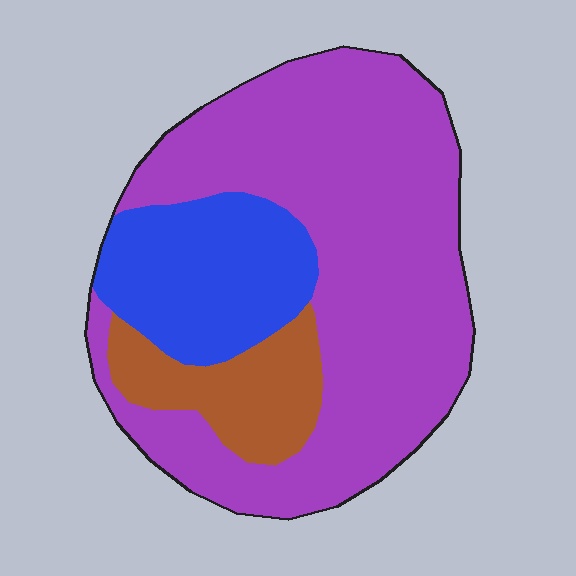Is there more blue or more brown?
Blue.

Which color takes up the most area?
Purple, at roughly 65%.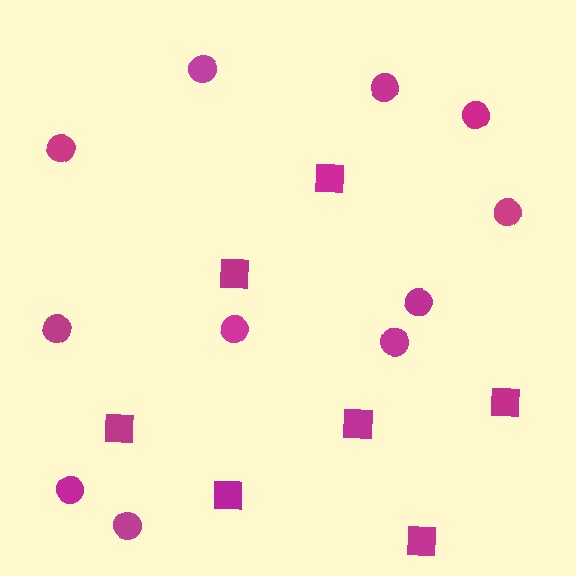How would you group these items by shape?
There are 2 groups: one group of circles (11) and one group of squares (7).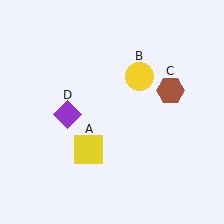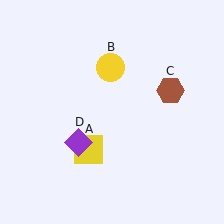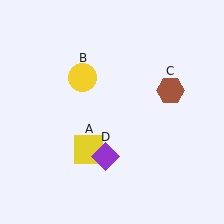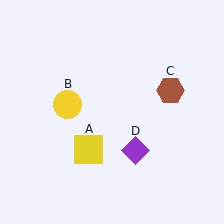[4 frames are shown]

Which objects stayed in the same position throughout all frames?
Yellow square (object A) and brown hexagon (object C) remained stationary.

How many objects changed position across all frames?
2 objects changed position: yellow circle (object B), purple diamond (object D).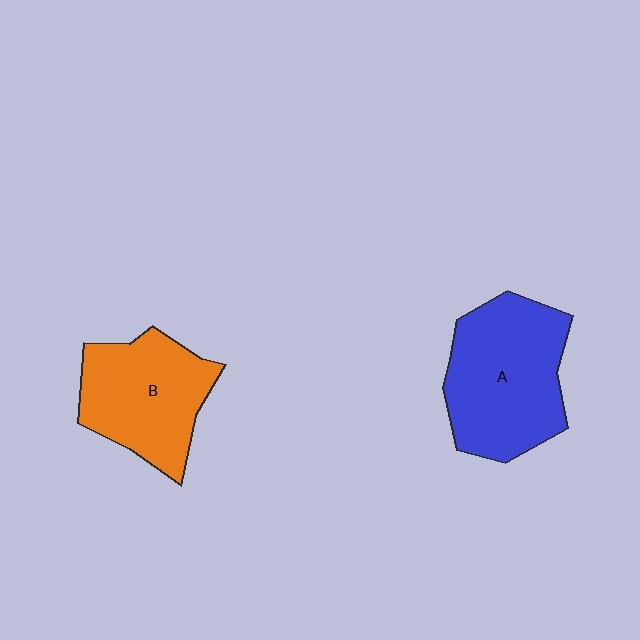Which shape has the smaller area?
Shape B (orange).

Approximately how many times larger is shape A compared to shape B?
Approximately 1.2 times.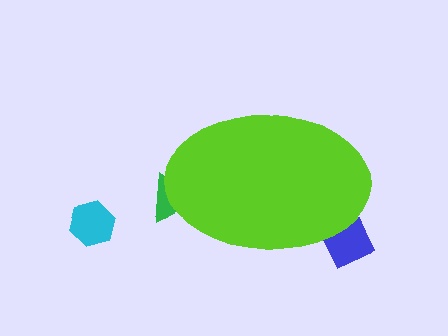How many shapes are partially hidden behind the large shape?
2 shapes are partially hidden.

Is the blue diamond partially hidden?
Yes, the blue diamond is partially hidden behind the lime ellipse.